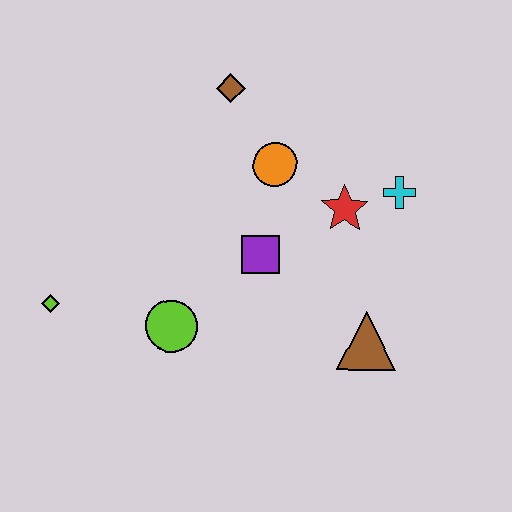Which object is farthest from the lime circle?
The cyan cross is farthest from the lime circle.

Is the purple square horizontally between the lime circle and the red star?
Yes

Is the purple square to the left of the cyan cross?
Yes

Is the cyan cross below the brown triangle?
No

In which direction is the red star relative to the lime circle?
The red star is to the right of the lime circle.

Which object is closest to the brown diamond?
The orange circle is closest to the brown diamond.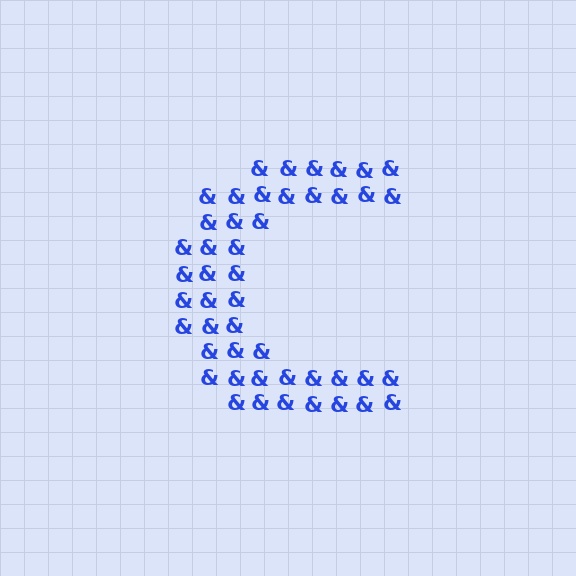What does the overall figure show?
The overall figure shows the letter C.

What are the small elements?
The small elements are ampersands.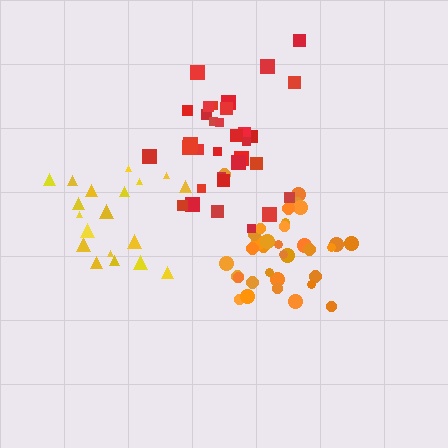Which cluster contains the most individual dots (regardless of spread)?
Orange (35).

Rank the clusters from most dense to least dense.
orange, red, yellow.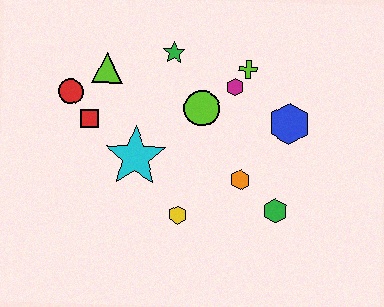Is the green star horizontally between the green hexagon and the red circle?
Yes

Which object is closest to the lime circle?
The magenta hexagon is closest to the lime circle.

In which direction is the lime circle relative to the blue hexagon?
The lime circle is to the left of the blue hexagon.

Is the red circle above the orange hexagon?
Yes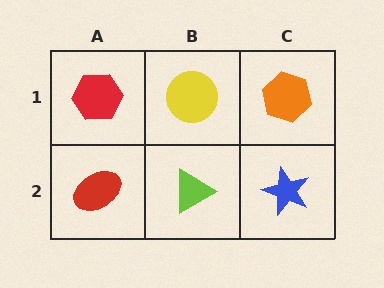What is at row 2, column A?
A red ellipse.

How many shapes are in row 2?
3 shapes.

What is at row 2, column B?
A lime triangle.